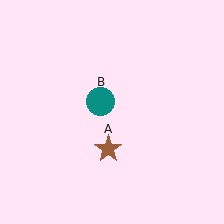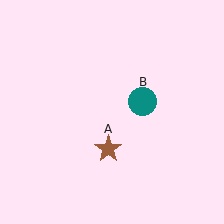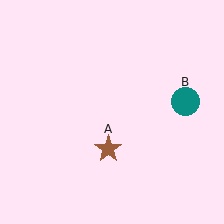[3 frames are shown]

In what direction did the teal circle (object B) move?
The teal circle (object B) moved right.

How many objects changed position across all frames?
1 object changed position: teal circle (object B).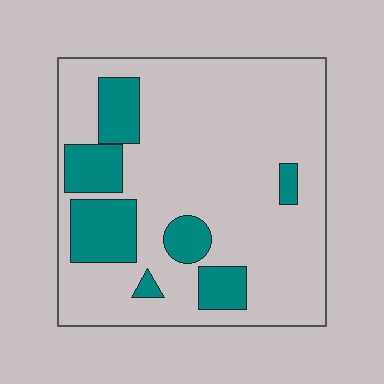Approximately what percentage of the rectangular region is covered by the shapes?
Approximately 20%.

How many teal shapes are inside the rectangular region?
7.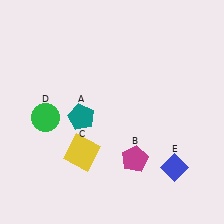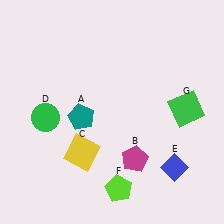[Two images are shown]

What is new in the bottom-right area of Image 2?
A lime pentagon (F) was added in the bottom-right area of Image 2.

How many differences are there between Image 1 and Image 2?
There are 2 differences between the two images.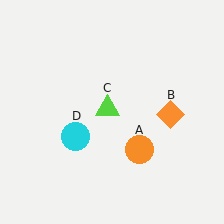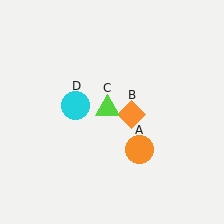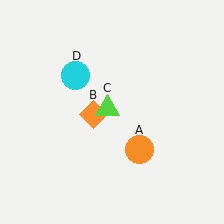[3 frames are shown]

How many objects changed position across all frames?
2 objects changed position: orange diamond (object B), cyan circle (object D).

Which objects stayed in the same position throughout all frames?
Orange circle (object A) and lime triangle (object C) remained stationary.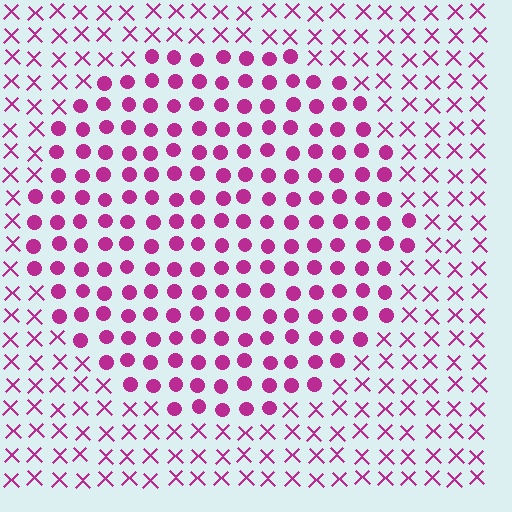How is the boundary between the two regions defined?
The boundary is defined by a change in element shape: circles inside vs. X marks outside. All elements share the same color and spacing.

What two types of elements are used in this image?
The image uses circles inside the circle region and X marks outside it.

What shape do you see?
I see a circle.